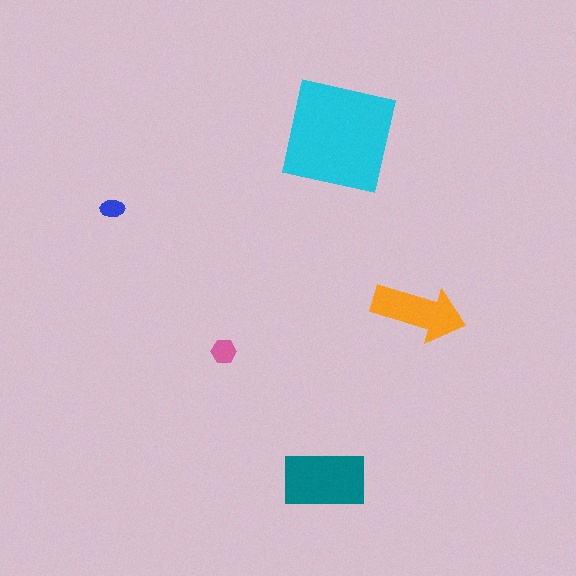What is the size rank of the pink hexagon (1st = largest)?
4th.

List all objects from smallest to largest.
The blue ellipse, the pink hexagon, the orange arrow, the teal rectangle, the cyan square.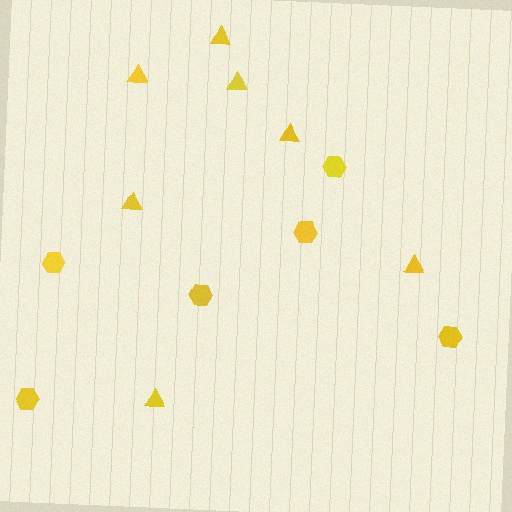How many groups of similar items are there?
There are 2 groups: one group of triangles (7) and one group of hexagons (6).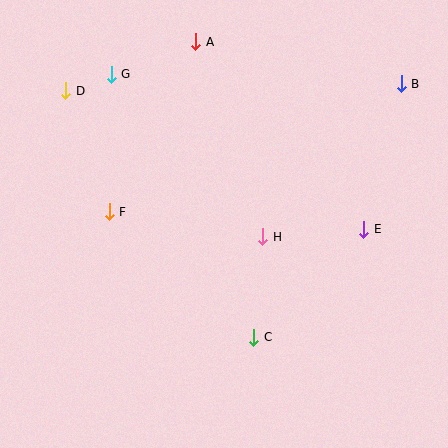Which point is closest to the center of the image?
Point H at (263, 237) is closest to the center.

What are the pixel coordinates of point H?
Point H is at (263, 237).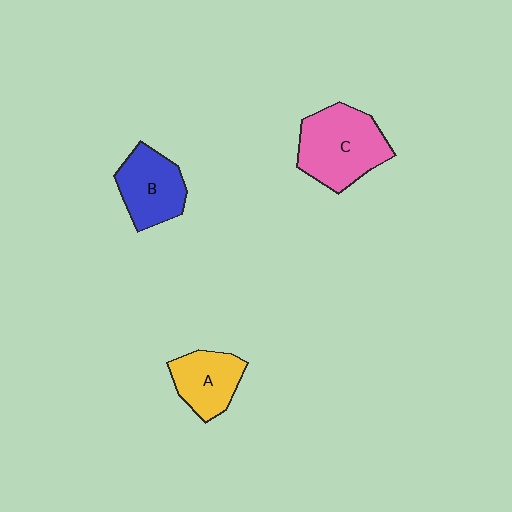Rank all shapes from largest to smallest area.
From largest to smallest: C (pink), B (blue), A (yellow).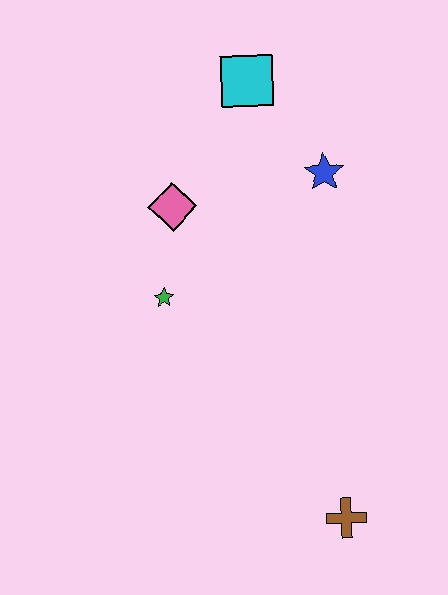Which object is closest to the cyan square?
The blue star is closest to the cyan square.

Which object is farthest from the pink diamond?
The brown cross is farthest from the pink diamond.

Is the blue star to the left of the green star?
No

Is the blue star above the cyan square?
No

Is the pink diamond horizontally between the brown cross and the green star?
Yes